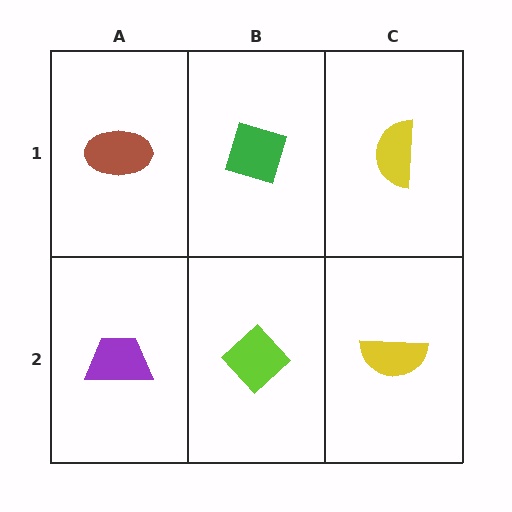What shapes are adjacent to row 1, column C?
A yellow semicircle (row 2, column C), a green diamond (row 1, column B).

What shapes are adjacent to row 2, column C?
A yellow semicircle (row 1, column C), a lime diamond (row 2, column B).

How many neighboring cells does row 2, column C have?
2.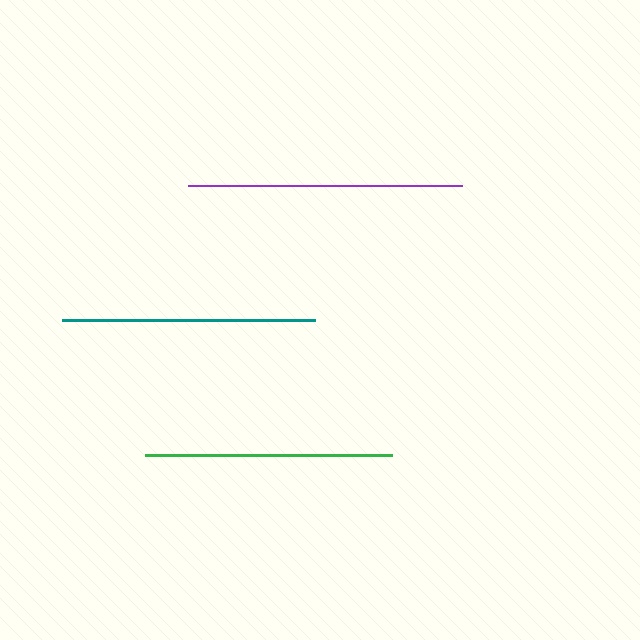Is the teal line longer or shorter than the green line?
The teal line is longer than the green line.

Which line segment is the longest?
The purple line is the longest at approximately 274 pixels.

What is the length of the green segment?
The green segment is approximately 247 pixels long.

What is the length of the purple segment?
The purple segment is approximately 274 pixels long.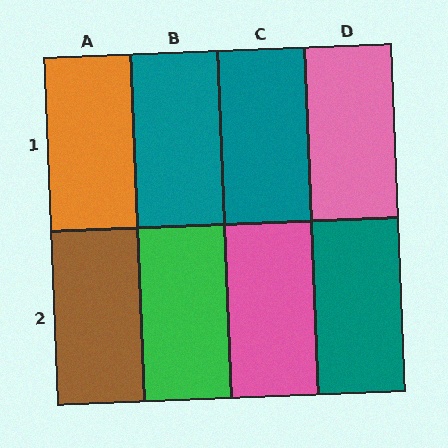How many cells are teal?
3 cells are teal.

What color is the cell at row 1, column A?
Orange.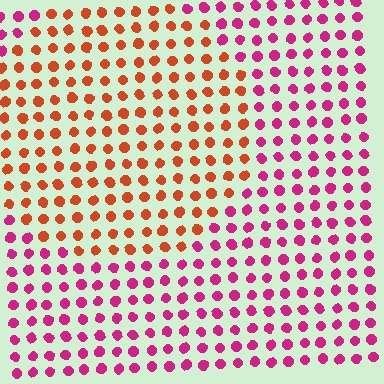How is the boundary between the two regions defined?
The boundary is defined purely by a slight shift in hue (about 48 degrees). Spacing, size, and orientation are identical on both sides.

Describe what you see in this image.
The image is filled with small magenta elements in a uniform arrangement. A circle-shaped region is visible where the elements are tinted to a slightly different hue, forming a subtle color boundary.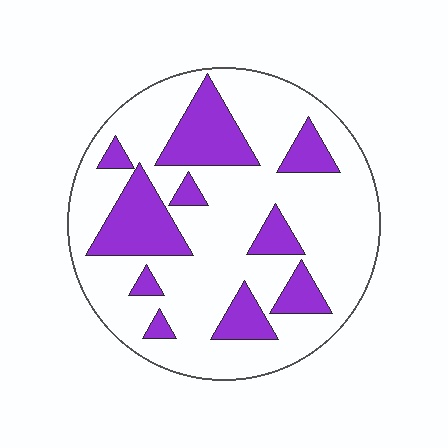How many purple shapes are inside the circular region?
10.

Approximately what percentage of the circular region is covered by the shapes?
Approximately 25%.